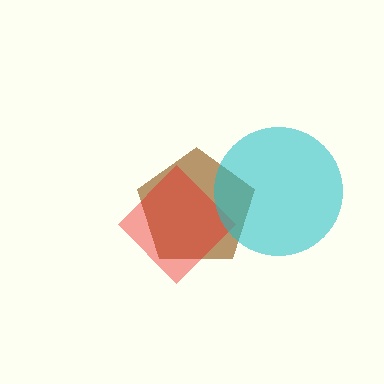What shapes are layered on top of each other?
The layered shapes are: a brown pentagon, a red diamond, a cyan circle.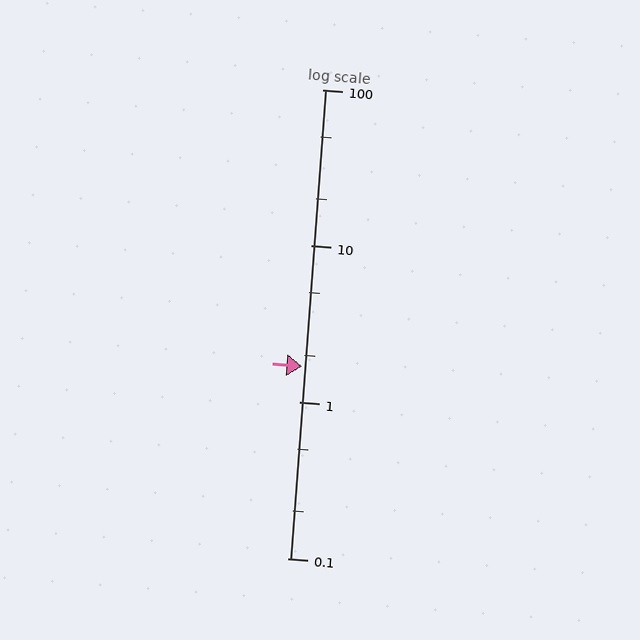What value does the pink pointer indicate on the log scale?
The pointer indicates approximately 1.7.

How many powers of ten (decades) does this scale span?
The scale spans 3 decades, from 0.1 to 100.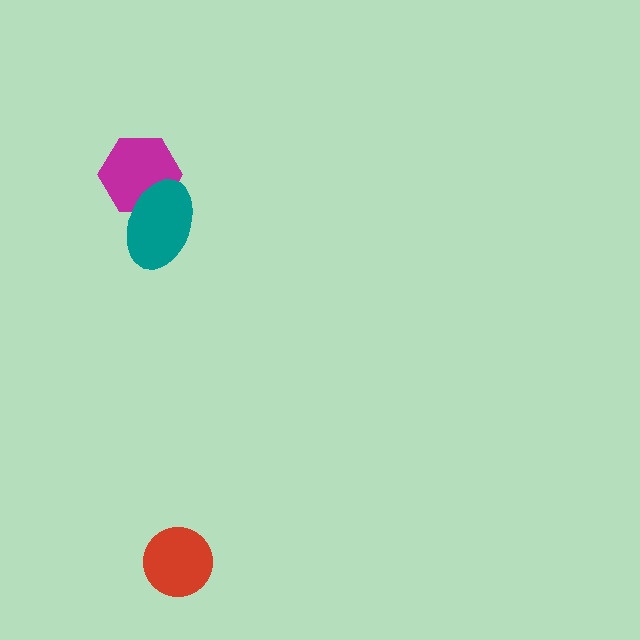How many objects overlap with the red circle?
0 objects overlap with the red circle.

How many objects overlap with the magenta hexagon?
1 object overlaps with the magenta hexagon.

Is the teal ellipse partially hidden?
No, no other shape covers it.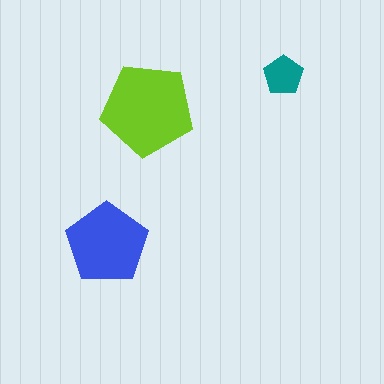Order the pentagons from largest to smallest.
the lime one, the blue one, the teal one.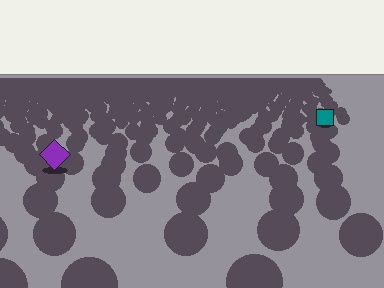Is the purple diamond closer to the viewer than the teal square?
Yes. The purple diamond is closer — you can tell from the texture gradient: the ground texture is coarser near it.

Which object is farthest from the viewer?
The teal square is farthest from the viewer. It appears smaller and the ground texture around it is denser.